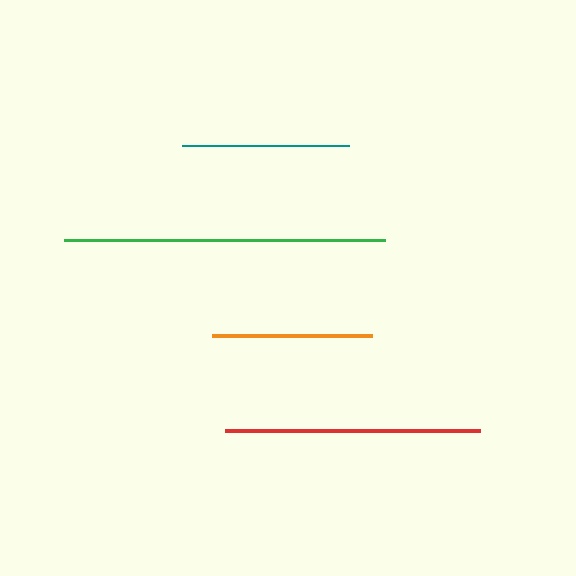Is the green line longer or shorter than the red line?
The green line is longer than the red line.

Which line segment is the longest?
The green line is the longest at approximately 321 pixels.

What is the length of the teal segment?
The teal segment is approximately 167 pixels long.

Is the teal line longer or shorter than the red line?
The red line is longer than the teal line.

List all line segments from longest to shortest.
From longest to shortest: green, red, teal, orange.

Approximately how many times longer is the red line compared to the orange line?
The red line is approximately 1.6 times the length of the orange line.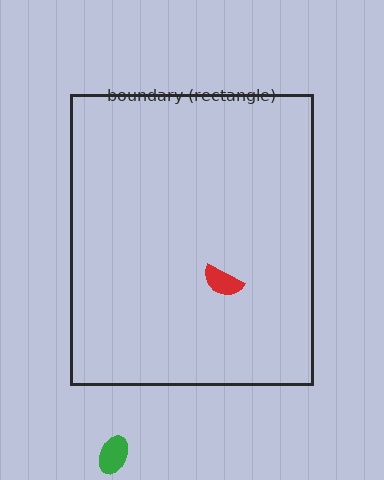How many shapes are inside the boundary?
1 inside, 1 outside.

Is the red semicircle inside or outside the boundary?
Inside.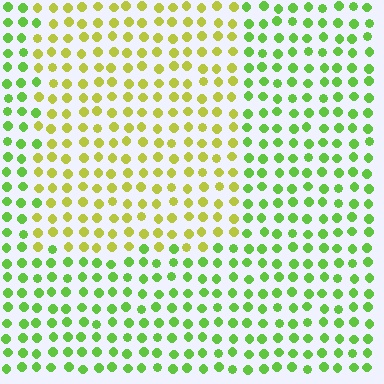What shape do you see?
I see a rectangle.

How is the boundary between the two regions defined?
The boundary is defined purely by a slight shift in hue (about 38 degrees). Spacing, size, and orientation are identical on both sides.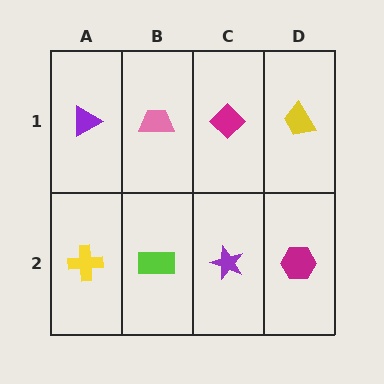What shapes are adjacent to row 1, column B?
A lime rectangle (row 2, column B), a purple triangle (row 1, column A), a magenta diamond (row 1, column C).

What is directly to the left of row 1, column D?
A magenta diamond.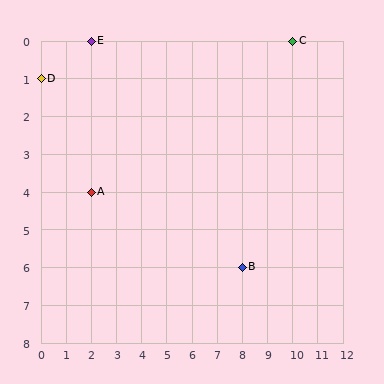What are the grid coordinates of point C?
Point C is at grid coordinates (10, 0).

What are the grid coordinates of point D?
Point D is at grid coordinates (0, 1).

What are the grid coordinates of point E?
Point E is at grid coordinates (2, 0).